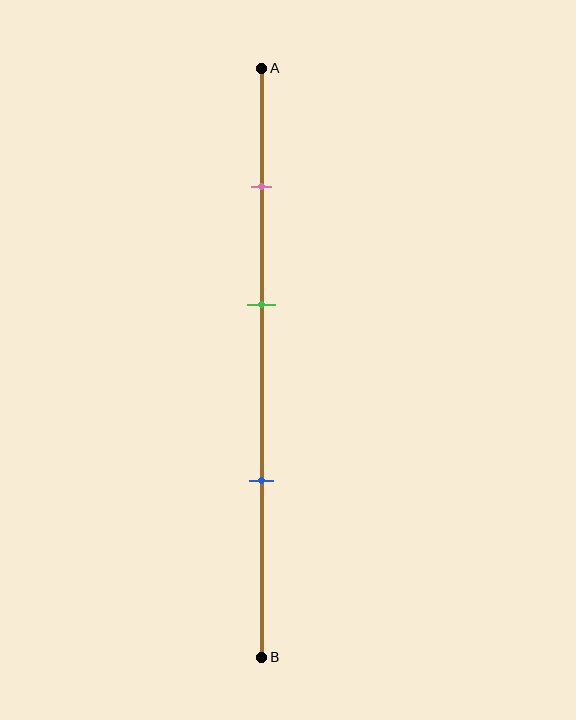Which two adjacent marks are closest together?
The pink and green marks are the closest adjacent pair.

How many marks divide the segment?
There are 3 marks dividing the segment.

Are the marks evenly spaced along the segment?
Yes, the marks are approximately evenly spaced.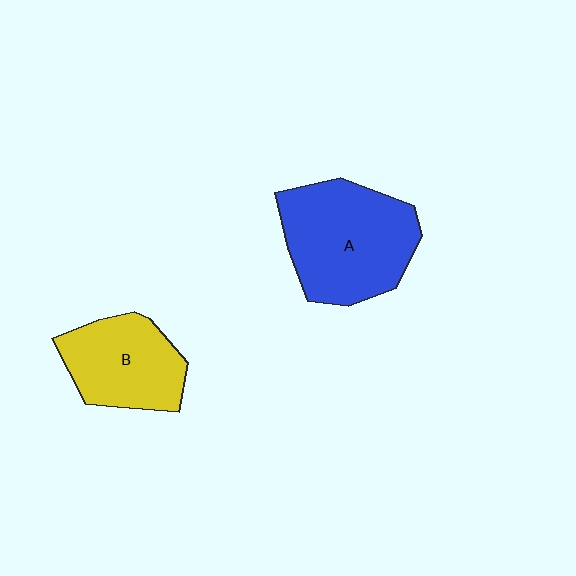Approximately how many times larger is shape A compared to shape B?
Approximately 1.4 times.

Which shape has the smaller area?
Shape B (yellow).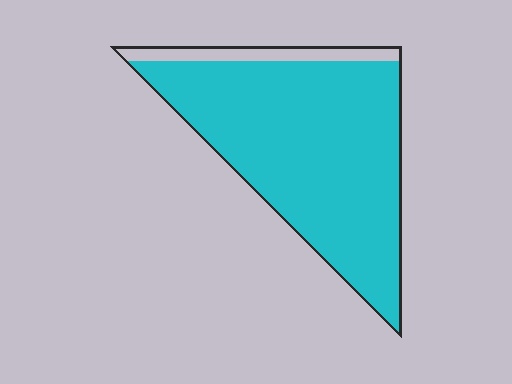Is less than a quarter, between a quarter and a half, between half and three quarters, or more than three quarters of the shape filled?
More than three quarters.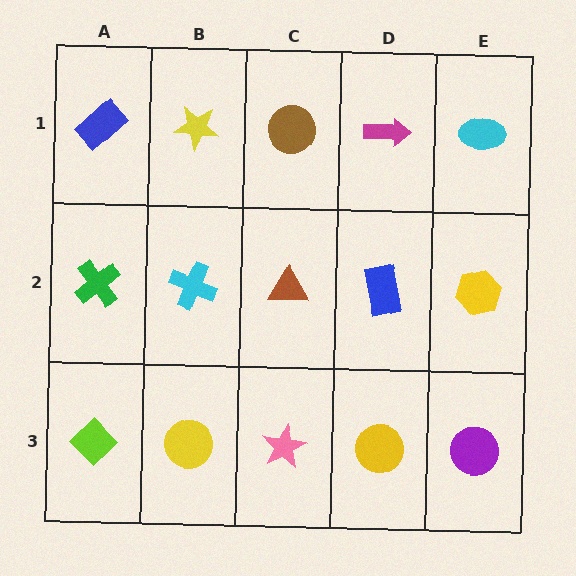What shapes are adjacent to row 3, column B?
A cyan cross (row 2, column B), a lime diamond (row 3, column A), a pink star (row 3, column C).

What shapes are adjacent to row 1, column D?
A blue rectangle (row 2, column D), a brown circle (row 1, column C), a cyan ellipse (row 1, column E).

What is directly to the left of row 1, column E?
A magenta arrow.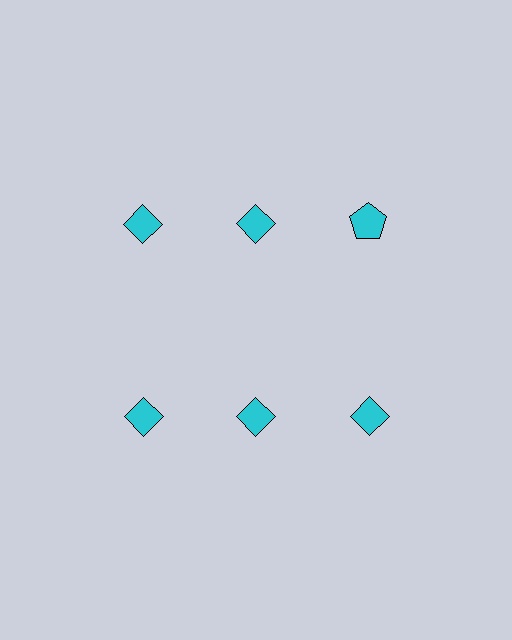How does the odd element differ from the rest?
It has a different shape: pentagon instead of diamond.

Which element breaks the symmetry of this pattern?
The cyan pentagon in the top row, center column breaks the symmetry. All other shapes are cyan diamonds.